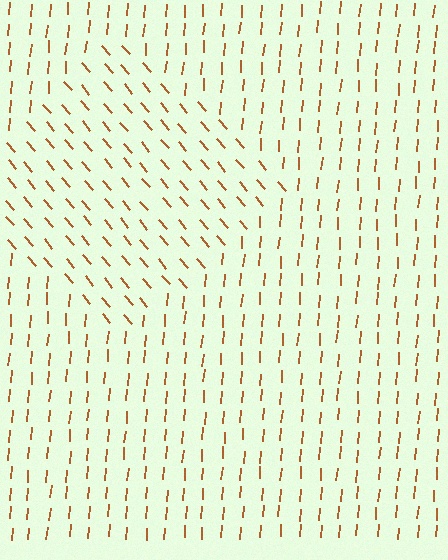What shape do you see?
I see a diamond.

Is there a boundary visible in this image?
Yes, there is a texture boundary formed by a change in line orientation.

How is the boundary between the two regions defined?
The boundary is defined purely by a change in line orientation (approximately 45 degrees difference). All lines are the same color and thickness.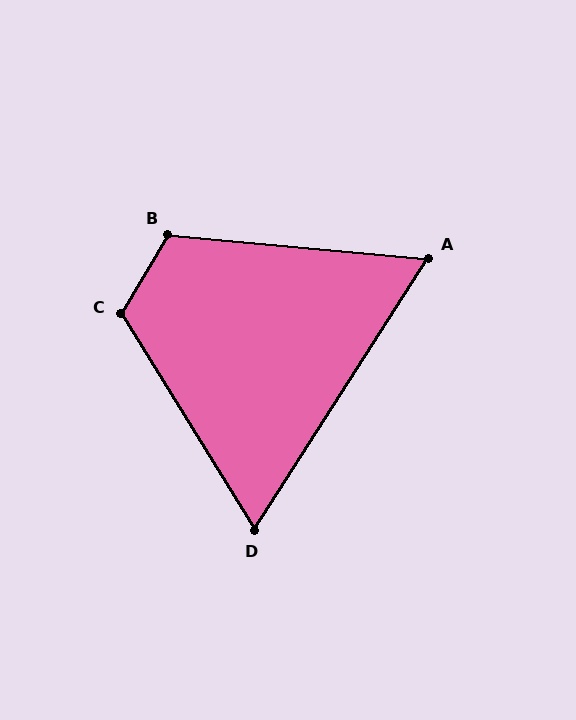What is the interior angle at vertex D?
Approximately 64 degrees (acute).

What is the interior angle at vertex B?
Approximately 116 degrees (obtuse).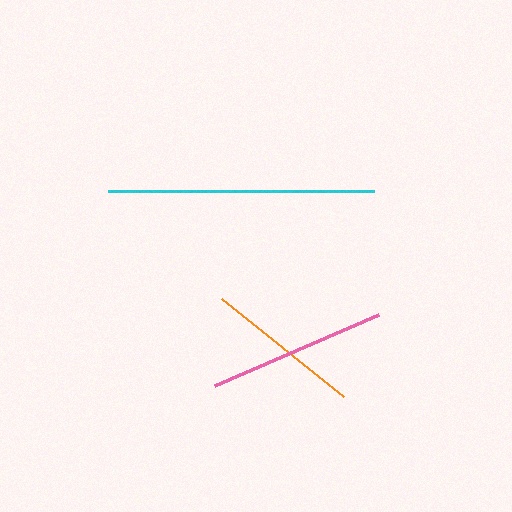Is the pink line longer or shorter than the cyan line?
The cyan line is longer than the pink line.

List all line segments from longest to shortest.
From longest to shortest: cyan, pink, orange.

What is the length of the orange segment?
The orange segment is approximately 156 pixels long.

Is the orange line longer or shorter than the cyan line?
The cyan line is longer than the orange line.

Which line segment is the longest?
The cyan line is the longest at approximately 266 pixels.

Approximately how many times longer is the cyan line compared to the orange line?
The cyan line is approximately 1.7 times the length of the orange line.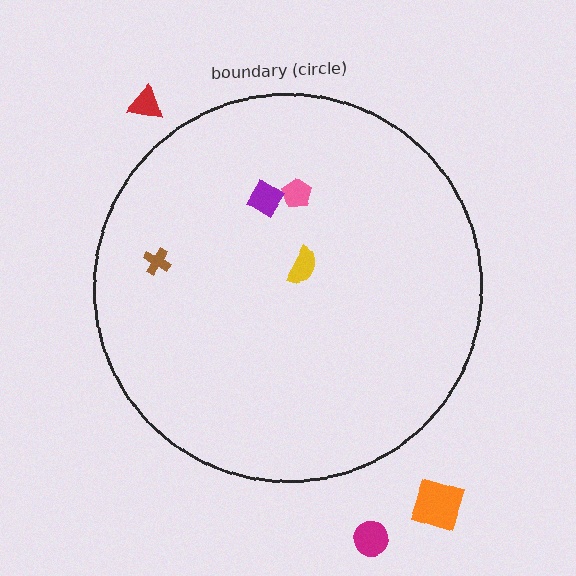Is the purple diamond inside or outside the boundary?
Inside.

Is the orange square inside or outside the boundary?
Outside.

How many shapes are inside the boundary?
4 inside, 3 outside.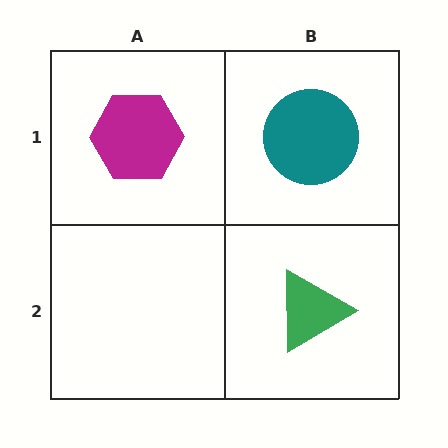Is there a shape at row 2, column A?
No, that cell is empty.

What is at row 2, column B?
A green triangle.